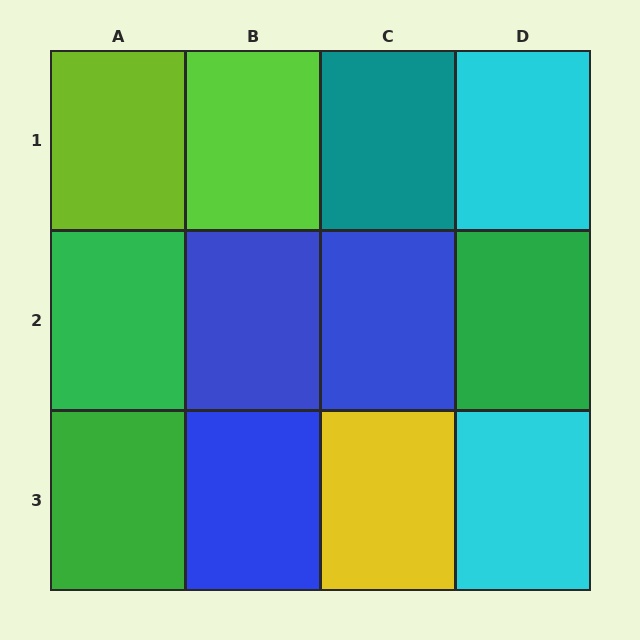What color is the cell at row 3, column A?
Green.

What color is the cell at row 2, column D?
Green.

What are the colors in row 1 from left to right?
Lime, lime, teal, cyan.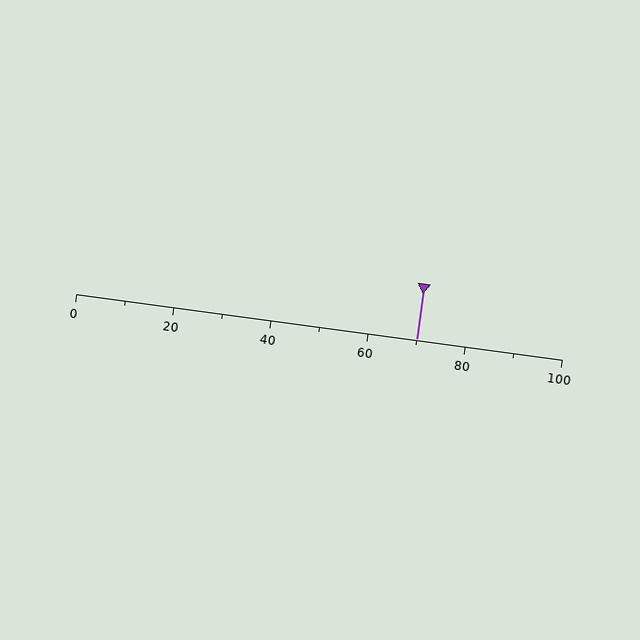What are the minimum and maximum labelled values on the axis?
The axis runs from 0 to 100.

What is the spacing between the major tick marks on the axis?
The major ticks are spaced 20 apart.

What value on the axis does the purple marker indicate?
The marker indicates approximately 70.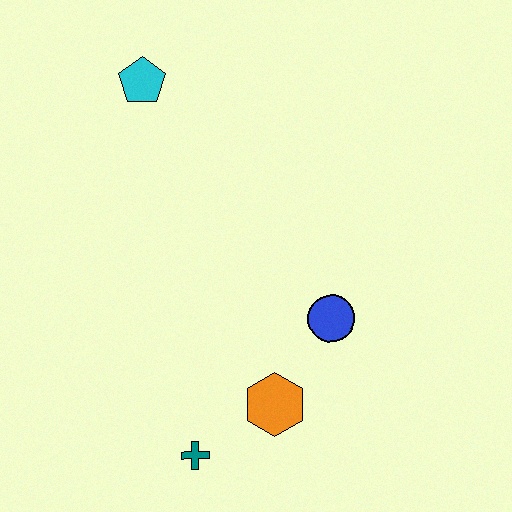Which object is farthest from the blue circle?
The cyan pentagon is farthest from the blue circle.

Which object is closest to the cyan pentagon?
The blue circle is closest to the cyan pentagon.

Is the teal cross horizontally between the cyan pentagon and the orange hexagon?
Yes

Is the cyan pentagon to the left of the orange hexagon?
Yes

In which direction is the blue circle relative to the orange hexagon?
The blue circle is above the orange hexagon.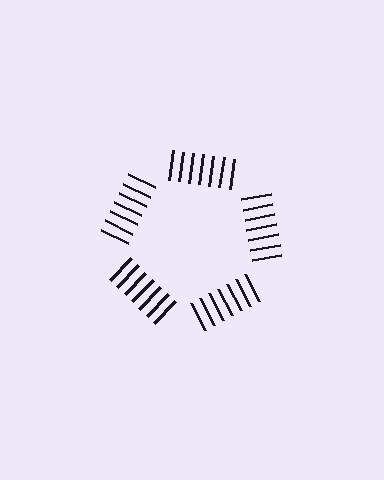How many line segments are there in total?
35 — 7 along each of the 5 edges.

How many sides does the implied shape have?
5 sides — the line-ends trace a pentagon.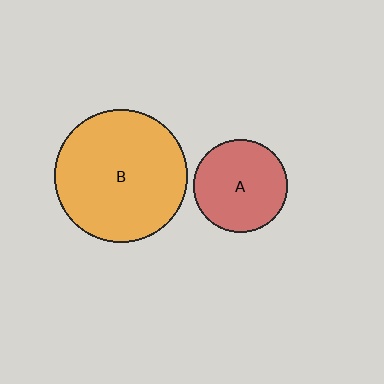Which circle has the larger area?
Circle B (orange).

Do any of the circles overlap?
No, none of the circles overlap.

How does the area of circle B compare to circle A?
Approximately 2.0 times.